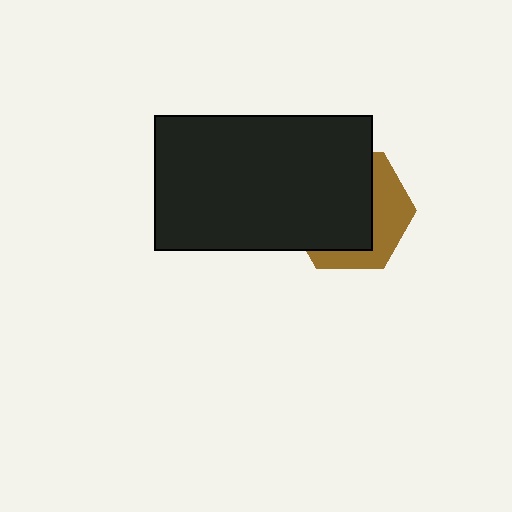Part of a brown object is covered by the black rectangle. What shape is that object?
It is a hexagon.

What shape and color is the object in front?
The object in front is a black rectangle.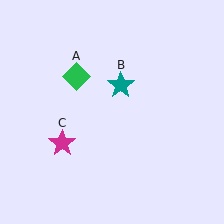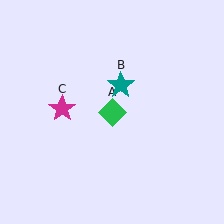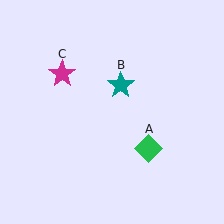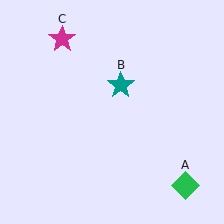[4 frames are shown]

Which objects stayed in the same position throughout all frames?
Teal star (object B) remained stationary.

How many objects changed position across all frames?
2 objects changed position: green diamond (object A), magenta star (object C).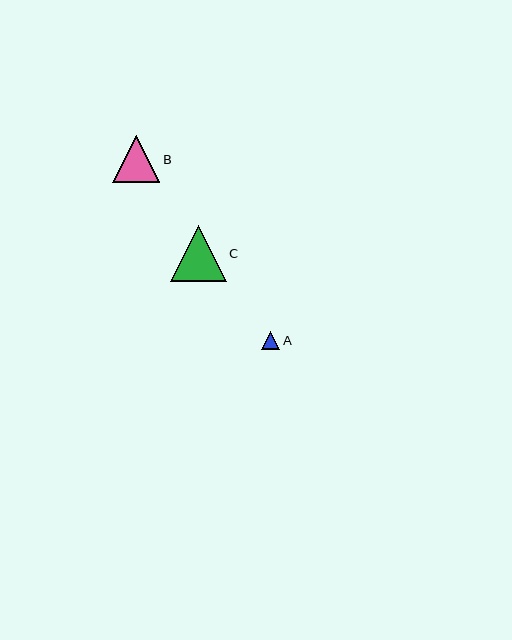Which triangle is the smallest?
Triangle A is the smallest with a size of approximately 18 pixels.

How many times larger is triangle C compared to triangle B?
Triangle C is approximately 1.2 times the size of triangle B.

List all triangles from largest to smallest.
From largest to smallest: C, B, A.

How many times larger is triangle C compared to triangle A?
Triangle C is approximately 3.1 times the size of triangle A.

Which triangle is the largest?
Triangle C is the largest with a size of approximately 56 pixels.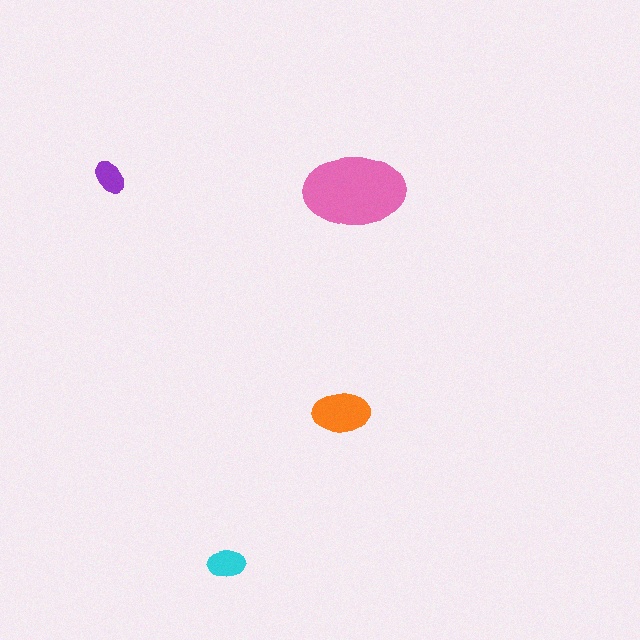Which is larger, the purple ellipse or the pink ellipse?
The pink one.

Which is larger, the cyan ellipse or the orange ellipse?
The orange one.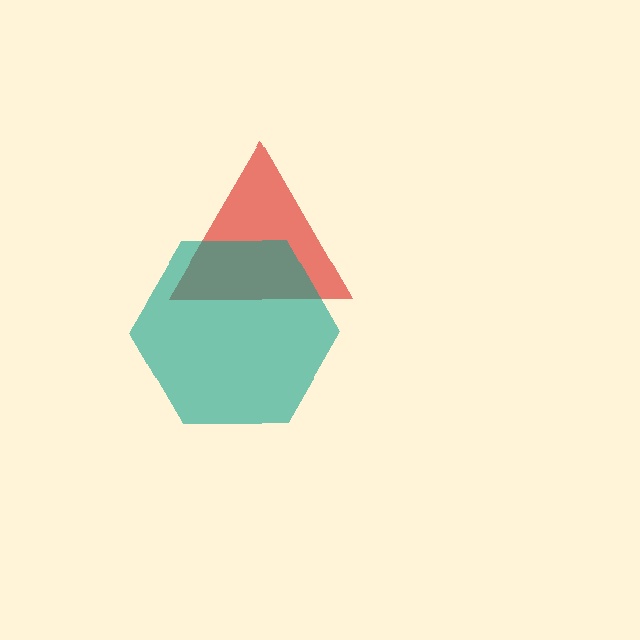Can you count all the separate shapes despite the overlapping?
Yes, there are 2 separate shapes.